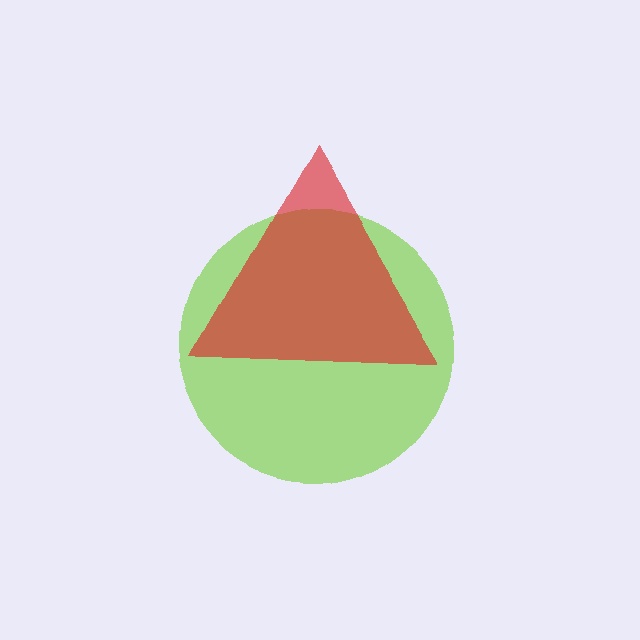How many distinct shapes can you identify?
There are 2 distinct shapes: a lime circle, a red triangle.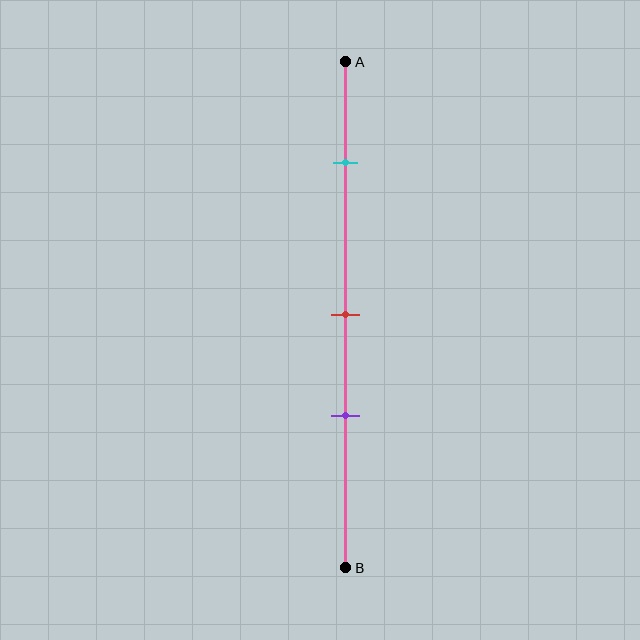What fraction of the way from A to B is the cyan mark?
The cyan mark is approximately 20% (0.2) of the way from A to B.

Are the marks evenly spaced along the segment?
No, the marks are not evenly spaced.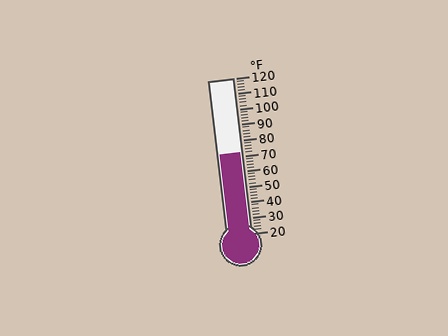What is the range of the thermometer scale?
The thermometer scale ranges from 20°F to 120°F.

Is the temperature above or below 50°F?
The temperature is above 50°F.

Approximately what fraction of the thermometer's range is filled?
The thermometer is filled to approximately 50% of its range.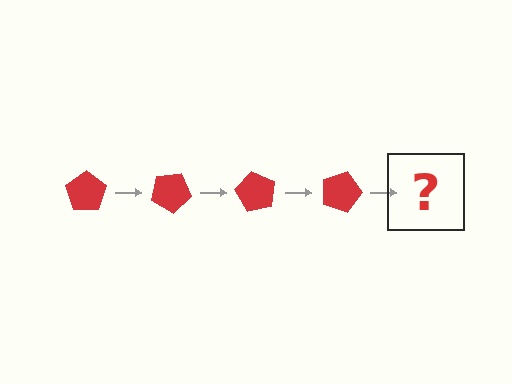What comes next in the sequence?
The next element should be a red pentagon rotated 120 degrees.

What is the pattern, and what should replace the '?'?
The pattern is that the pentagon rotates 30 degrees each step. The '?' should be a red pentagon rotated 120 degrees.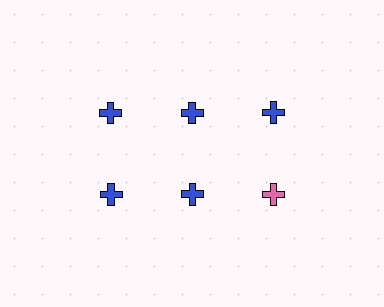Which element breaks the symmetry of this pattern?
The pink cross in the second row, center column breaks the symmetry. All other shapes are blue crosses.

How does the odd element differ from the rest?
It has a different color: pink instead of blue.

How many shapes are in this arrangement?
There are 6 shapes arranged in a grid pattern.